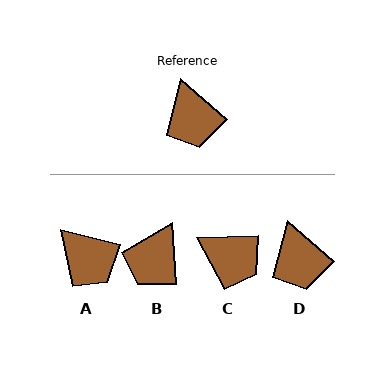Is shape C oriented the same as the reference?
No, it is off by about 42 degrees.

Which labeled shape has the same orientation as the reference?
D.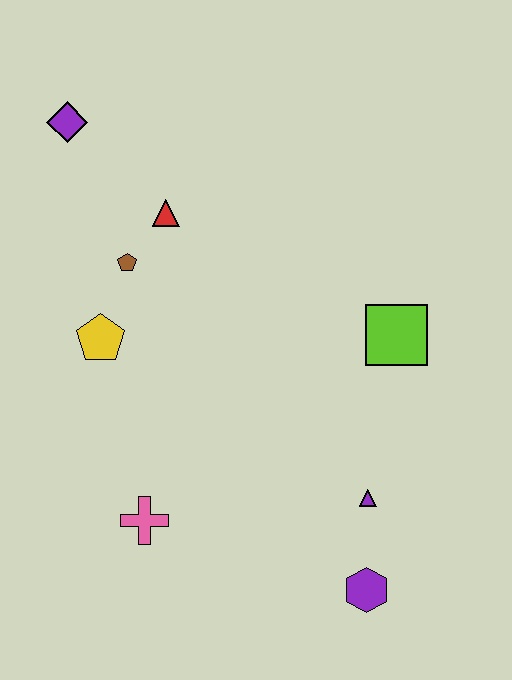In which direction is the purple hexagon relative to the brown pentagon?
The purple hexagon is below the brown pentagon.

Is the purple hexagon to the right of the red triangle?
Yes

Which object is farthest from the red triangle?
The purple hexagon is farthest from the red triangle.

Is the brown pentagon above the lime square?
Yes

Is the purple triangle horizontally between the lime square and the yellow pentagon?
Yes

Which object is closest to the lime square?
The purple triangle is closest to the lime square.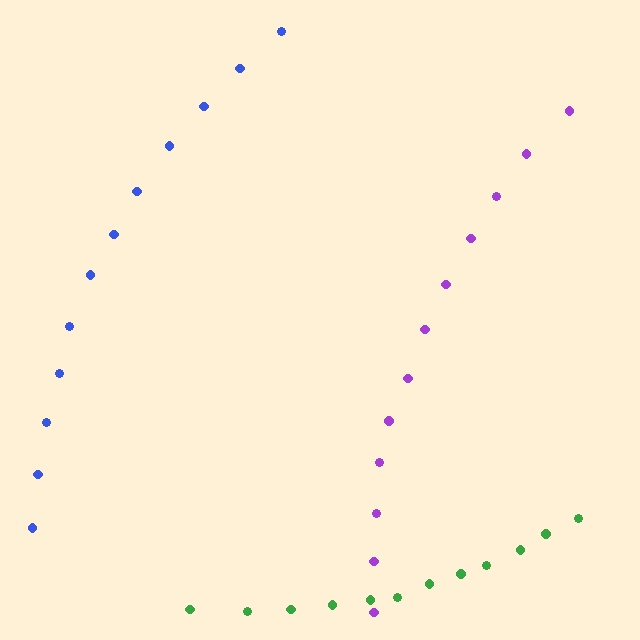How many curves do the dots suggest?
There are 3 distinct paths.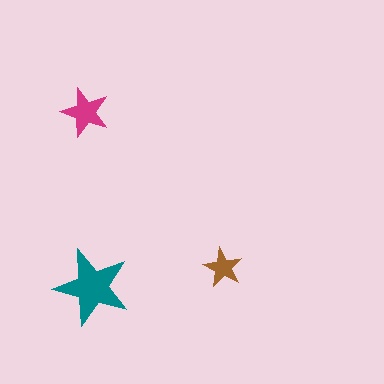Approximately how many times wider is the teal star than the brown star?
About 2 times wider.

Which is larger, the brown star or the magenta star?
The magenta one.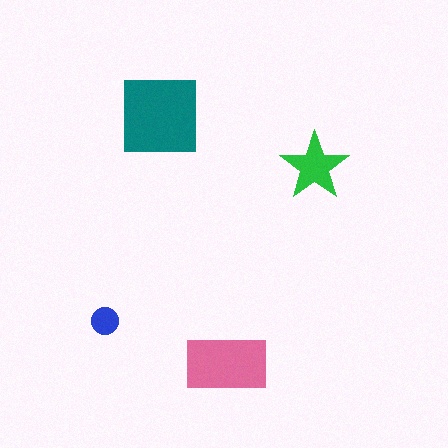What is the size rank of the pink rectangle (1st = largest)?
2nd.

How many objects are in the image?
There are 4 objects in the image.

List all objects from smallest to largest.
The blue circle, the green star, the pink rectangle, the teal square.